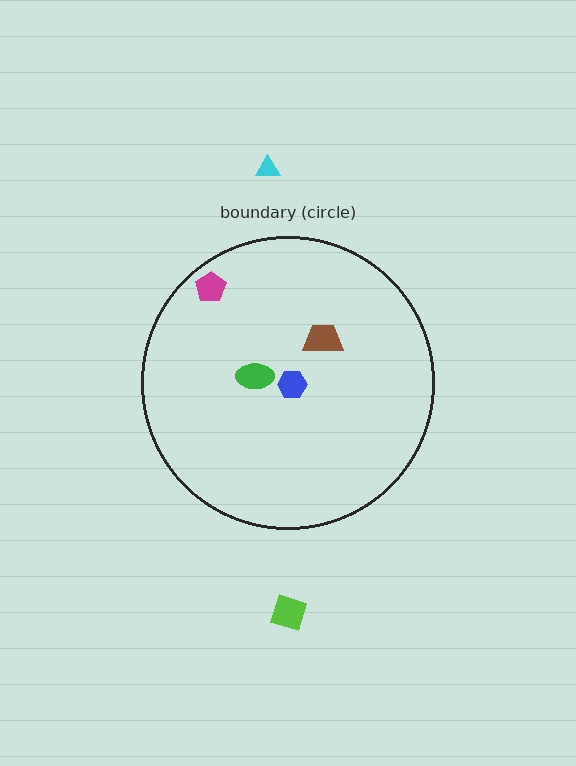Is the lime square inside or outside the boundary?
Outside.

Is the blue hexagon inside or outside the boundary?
Inside.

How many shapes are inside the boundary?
4 inside, 2 outside.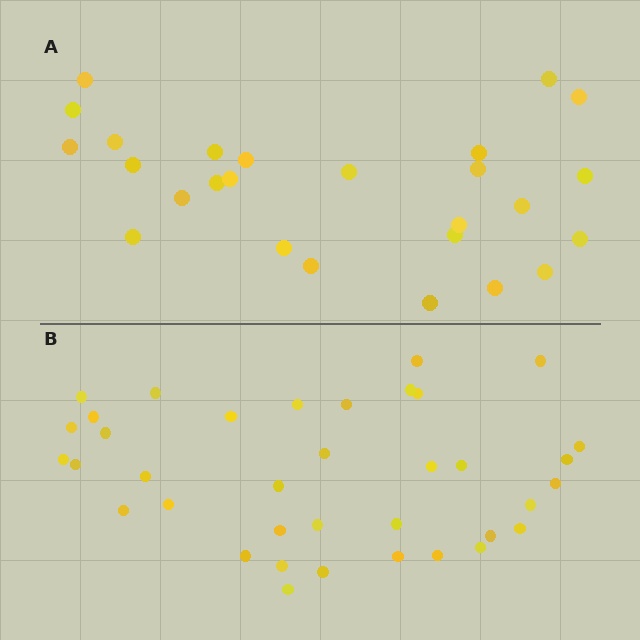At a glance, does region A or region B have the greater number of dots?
Region B (the bottom region) has more dots.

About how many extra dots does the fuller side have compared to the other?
Region B has roughly 12 or so more dots than region A.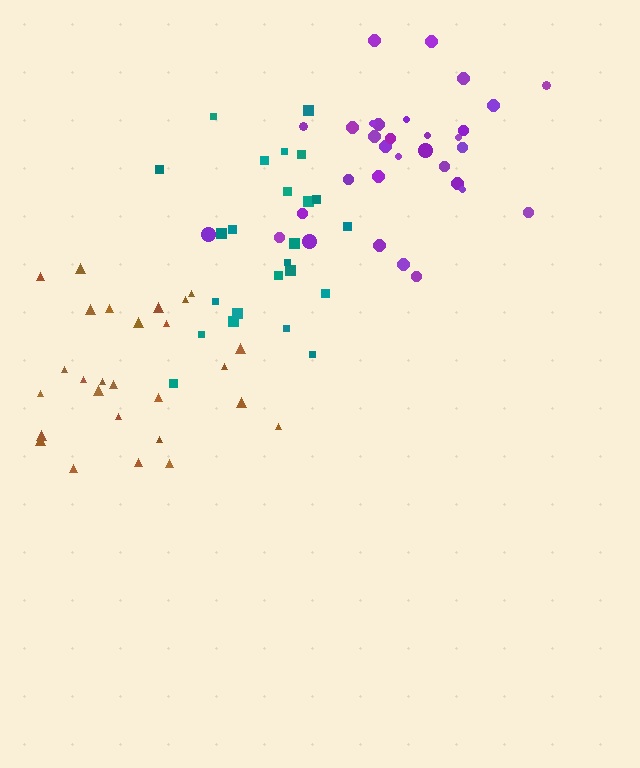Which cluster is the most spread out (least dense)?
Teal.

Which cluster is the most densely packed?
Brown.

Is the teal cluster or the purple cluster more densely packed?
Purple.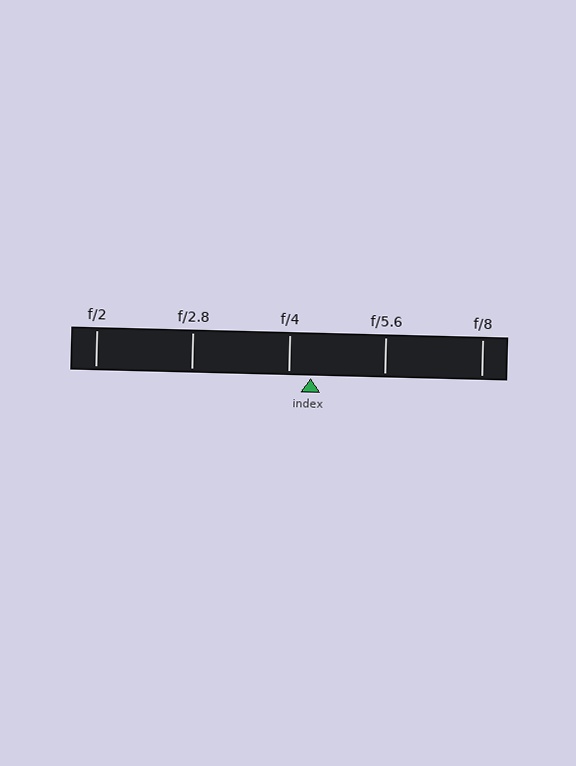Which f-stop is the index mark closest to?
The index mark is closest to f/4.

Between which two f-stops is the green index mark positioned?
The index mark is between f/4 and f/5.6.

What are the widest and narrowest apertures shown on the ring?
The widest aperture shown is f/2 and the narrowest is f/8.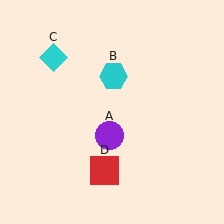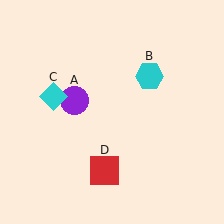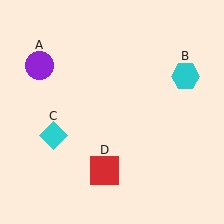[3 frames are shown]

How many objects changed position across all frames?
3 objects changed position: purple circle (object A), cyan hexagon (object B), cyan diamond (object C).